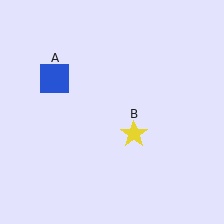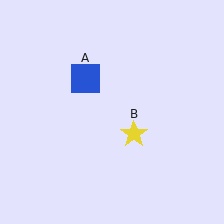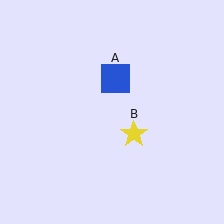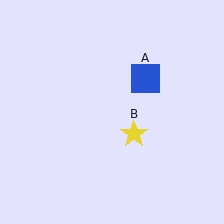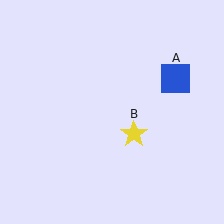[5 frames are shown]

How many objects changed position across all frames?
1 object changed position: blue square (object A).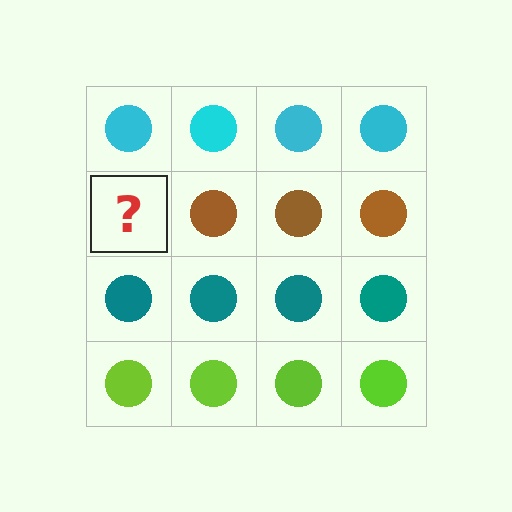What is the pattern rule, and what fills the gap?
The rule is that each row has a consistent color. The gap should be filled with a brown circle.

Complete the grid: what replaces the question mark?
The question mark should be replaced with a brown circle.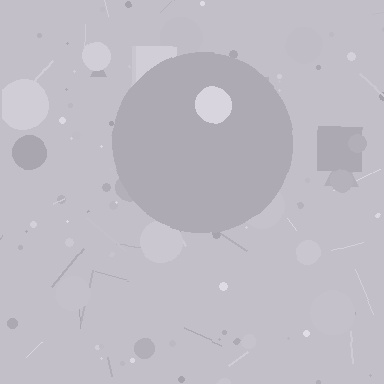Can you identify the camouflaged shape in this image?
The camouflaged shape is a circle.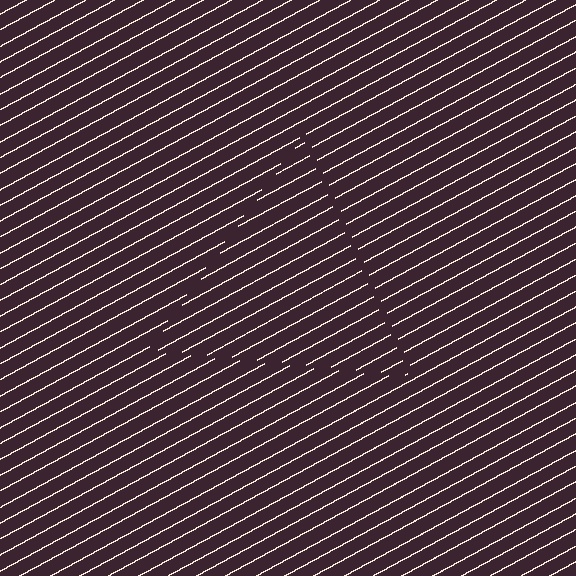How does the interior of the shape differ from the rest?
The interior of the shape contains the same grating, shifted by half a period — the contour is defined by the phase discontinuity where line-ends from the inner and outer gratings abut.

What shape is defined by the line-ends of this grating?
An illusory triangle. The interior of the shape contains the same grating, shifted by half a period — the contour is defined by the phase discontinuity where line-ends from the inner and outer gratings abut.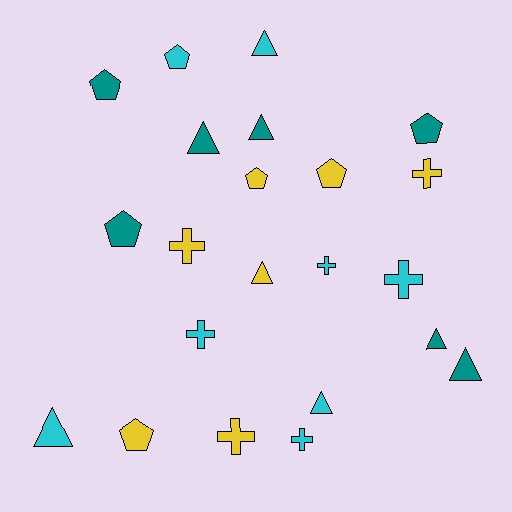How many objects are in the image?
There are 22 objects.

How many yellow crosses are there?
There are 3 yellow crosses.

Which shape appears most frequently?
Triangle, with 8 objects.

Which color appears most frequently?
Cyan, with 8 objects.